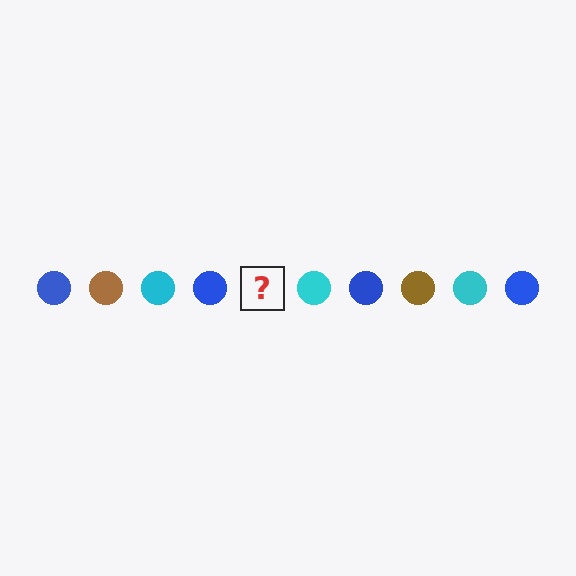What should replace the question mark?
The question mark should be replaced with a brown circle.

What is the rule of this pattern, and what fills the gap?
The rule is that the pattern cycles through blue, brown, cyan circles. The gap should be filled with a brown circle.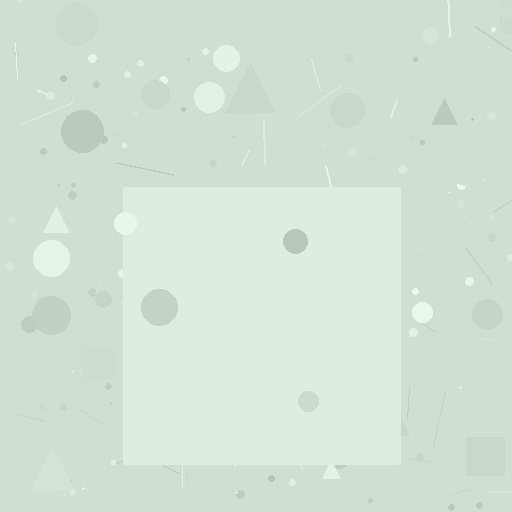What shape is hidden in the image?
A square is hidden in the image.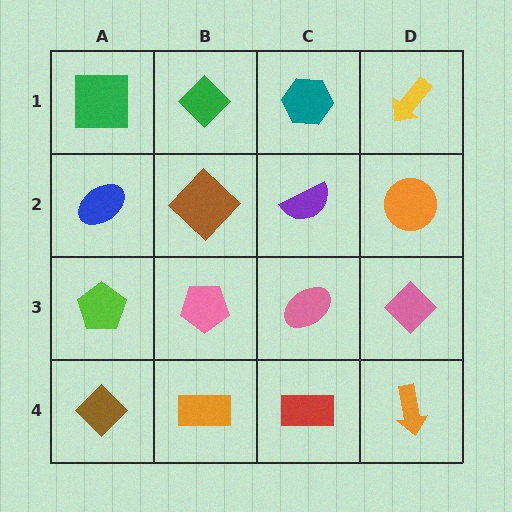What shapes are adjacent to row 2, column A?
A green square (row 1, column A), a lime pentagon (row 3, column A), a brown diamond (row 2, column B).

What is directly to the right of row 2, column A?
A brown diamond.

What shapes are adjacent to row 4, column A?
A lime pentagon (row 3, column A), an orange rectangle (row 4, column B).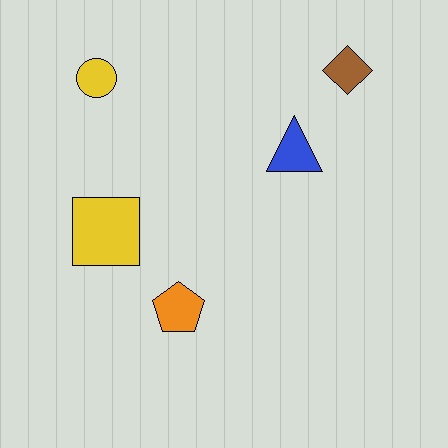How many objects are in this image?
There are 5 objects.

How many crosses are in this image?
There are no crosses.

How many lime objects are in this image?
There are no lime objects.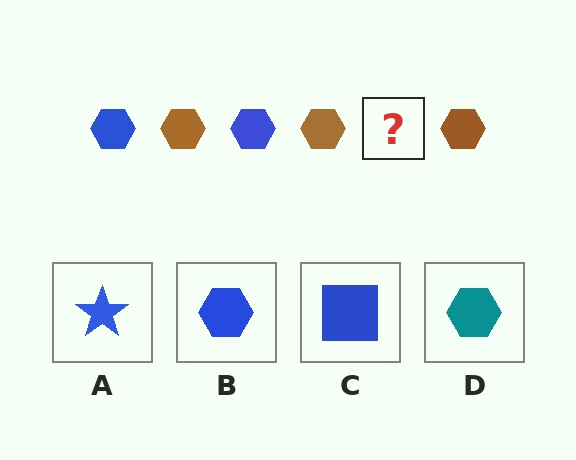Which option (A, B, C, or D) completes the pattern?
B.